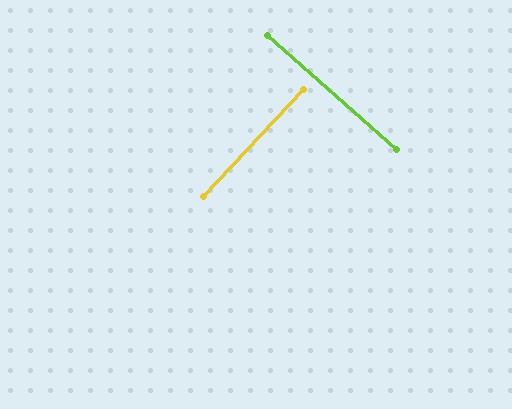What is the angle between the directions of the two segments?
Approximately 88 degrees.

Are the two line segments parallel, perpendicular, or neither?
Perpendicular — they meet at approximately 88°.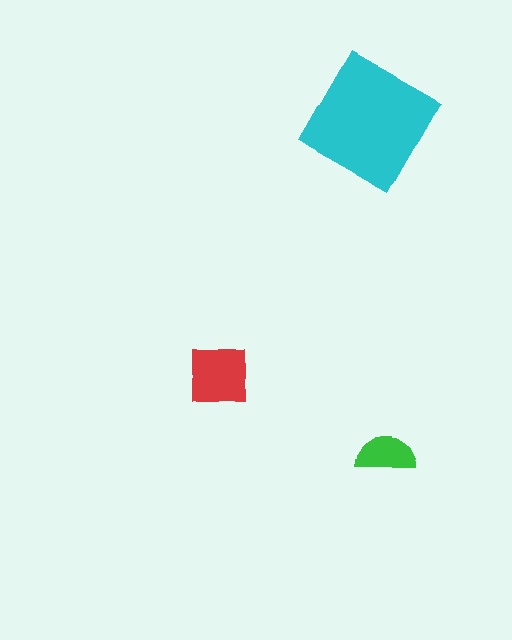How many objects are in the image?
There are 3 objects in the image.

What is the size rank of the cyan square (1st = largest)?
1st.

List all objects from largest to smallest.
The cyan square, the red square, the green semicircle.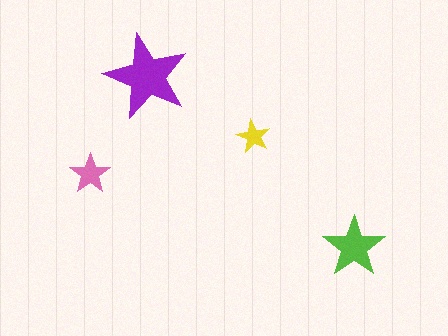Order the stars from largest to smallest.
the purple one, the lime one, the pink one, the yellow one.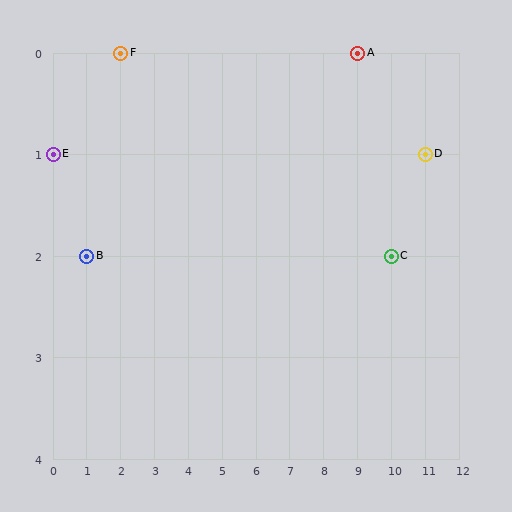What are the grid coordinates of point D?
Point D is at grid coordinates (11, 1).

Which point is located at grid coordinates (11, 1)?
Point D is at (11, 1).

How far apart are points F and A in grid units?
Points F and A are 7 columns apart.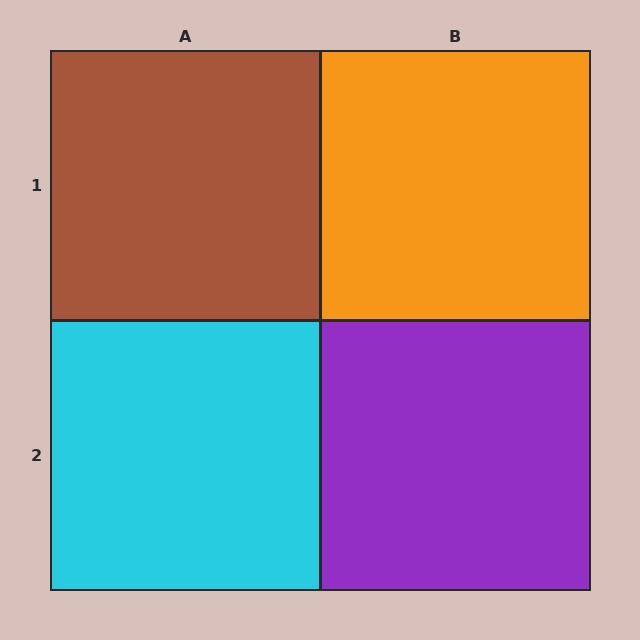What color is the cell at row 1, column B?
Orange.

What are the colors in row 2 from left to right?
Cyan, purple.